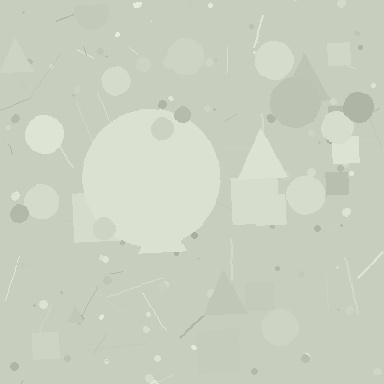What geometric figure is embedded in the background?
A circle is embedded in the background.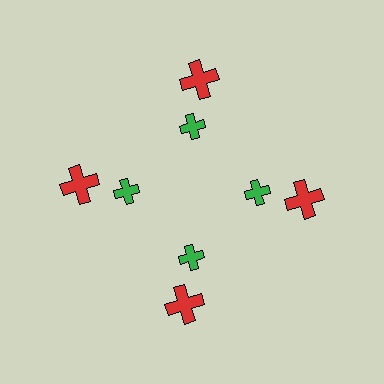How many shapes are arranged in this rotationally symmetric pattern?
There are 8 shapes, arranged in 4 groups of 2.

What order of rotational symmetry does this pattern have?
This pattern has 4-fold rotational symmetry.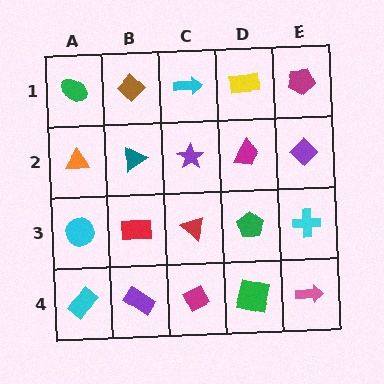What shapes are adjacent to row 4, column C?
A red triangle (row 3, column C), a purple rectangle (row 4, column B), a green square (row 4, column D).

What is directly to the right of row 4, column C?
A green square.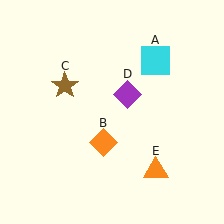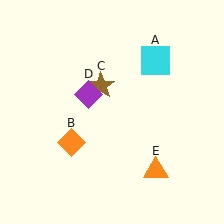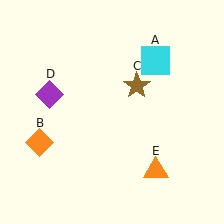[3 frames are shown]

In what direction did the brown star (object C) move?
The brown star (object C) moved right.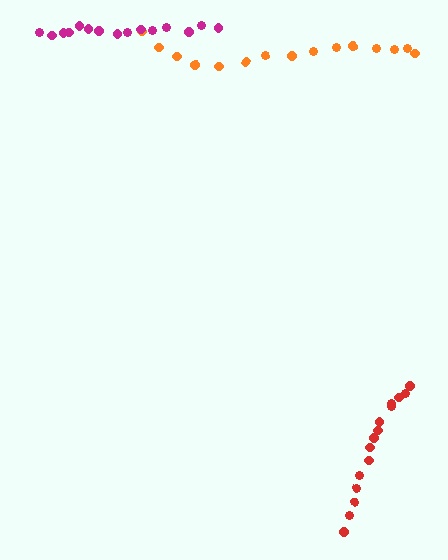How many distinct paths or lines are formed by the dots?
There are 3 distinct paths.